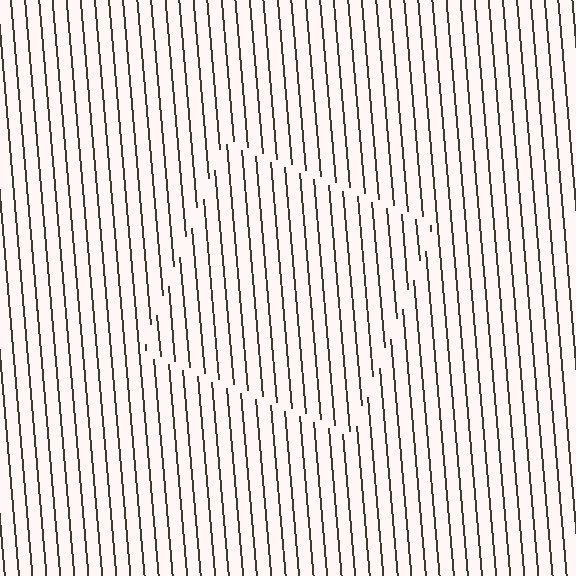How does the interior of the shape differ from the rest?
The interior of the shape contains the same grating, shifted by half a period — the contour is defined by the phase discontinuity where line-ends from the inner and outer gratings abut.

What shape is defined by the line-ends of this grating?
An illusory square. The interior of the shape contains the same grating, shifted by half a period — the contour is defined by the phase discontinuity where line-ends from the inner and outer gratings abut.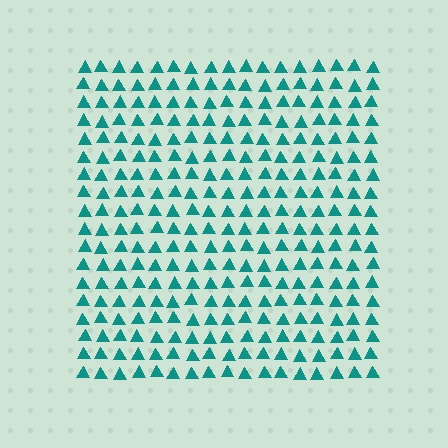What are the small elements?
The small elements are triangles.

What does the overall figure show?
The overall figure shows a square.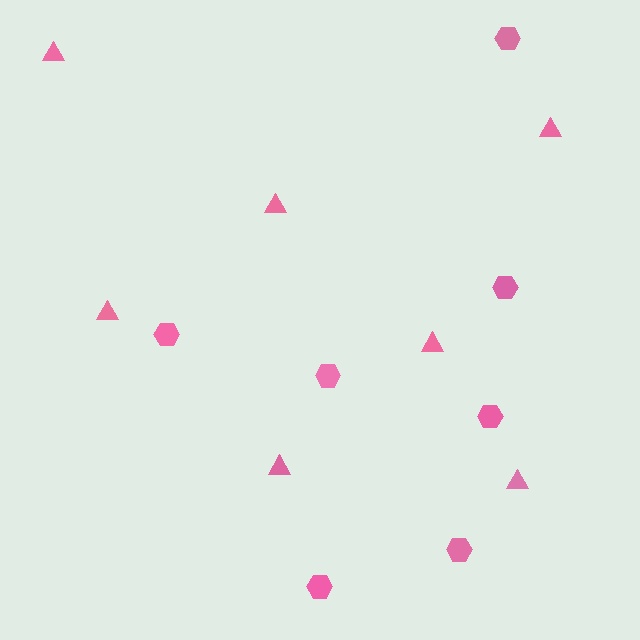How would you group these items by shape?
There are 2 groups: one group of hexagons (7) and one group of triangles (7).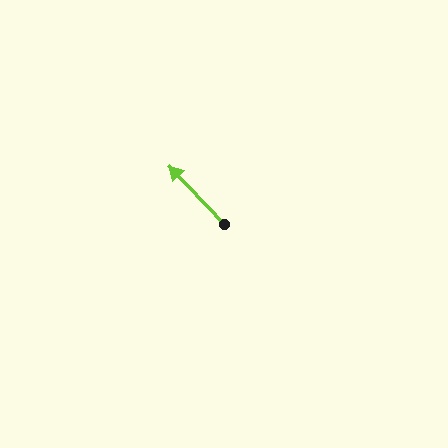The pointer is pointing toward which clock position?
Roughly 11 o'clock.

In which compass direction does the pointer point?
Northwest.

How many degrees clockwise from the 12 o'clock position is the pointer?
Approximately 317 degrees.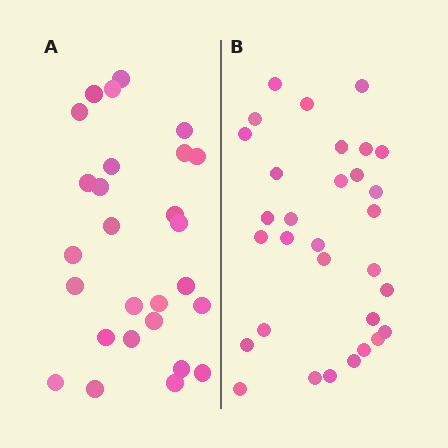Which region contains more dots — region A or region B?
Region B (the right region) has more dots.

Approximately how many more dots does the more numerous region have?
Region B has about 4 more dots than region A.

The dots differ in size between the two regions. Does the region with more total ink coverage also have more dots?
No. Region A has more total ink coverage because its dots are larger, but region B actually contains more individual dots. Total area can be misleading — the number of items is what matters here.